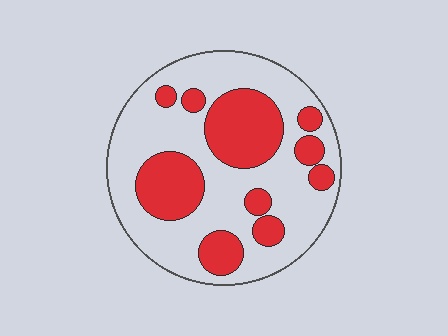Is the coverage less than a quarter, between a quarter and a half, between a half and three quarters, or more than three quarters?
Between a quarter and a half.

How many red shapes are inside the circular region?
10.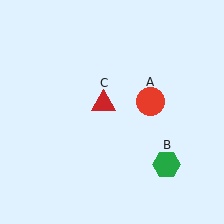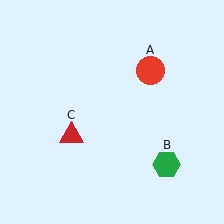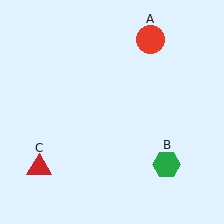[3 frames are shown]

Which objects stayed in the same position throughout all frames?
Green hexagon (object B) remained stationary.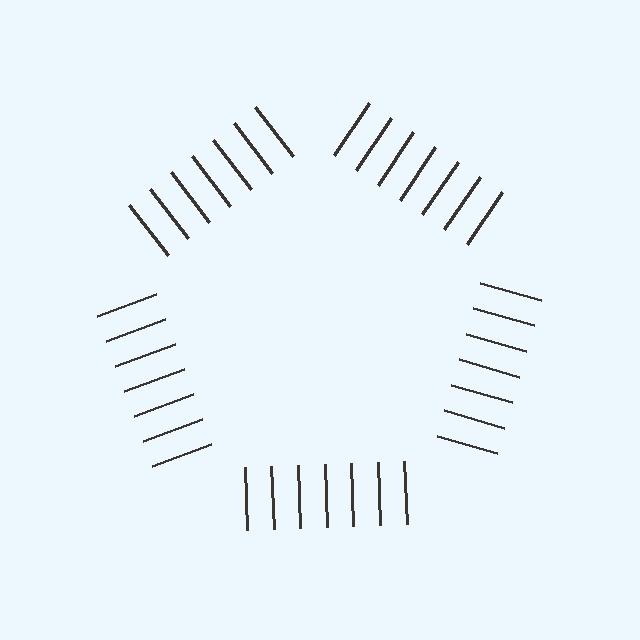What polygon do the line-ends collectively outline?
An illusory pentagon — the line segments terminate on its edges but no continuous stroke is drawn.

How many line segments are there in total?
35 — 7 along each of the 5 edges.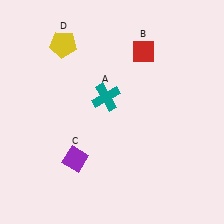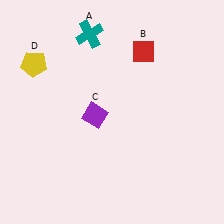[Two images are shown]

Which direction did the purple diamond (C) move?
The purple diamond (C) moved up.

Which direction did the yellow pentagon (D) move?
The yellow pentagon (D) moved left.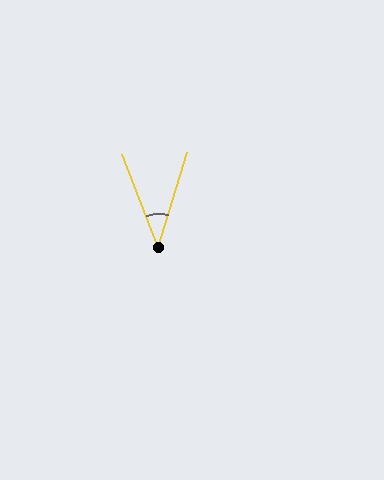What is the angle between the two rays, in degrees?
Approximately 38 degrees.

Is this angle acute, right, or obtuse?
It is acute.